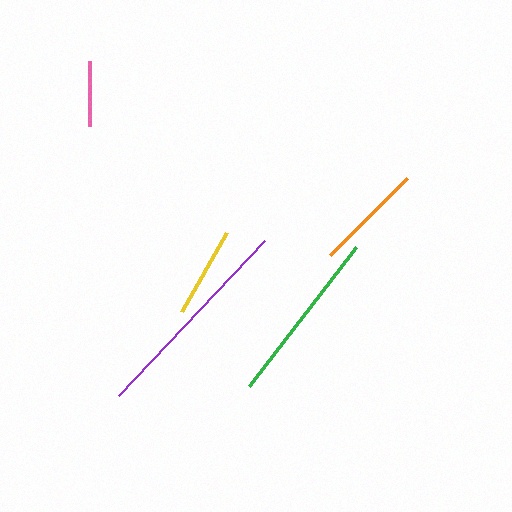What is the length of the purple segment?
The purple segment is approximately 213 pixels long.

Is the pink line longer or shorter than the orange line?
The orange line is longer than the pink line.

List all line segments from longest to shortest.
From longest to shortest: purple, green, orange, yellow, pink.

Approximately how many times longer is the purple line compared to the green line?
The purple line is approximately 1.2 times the length of the green line.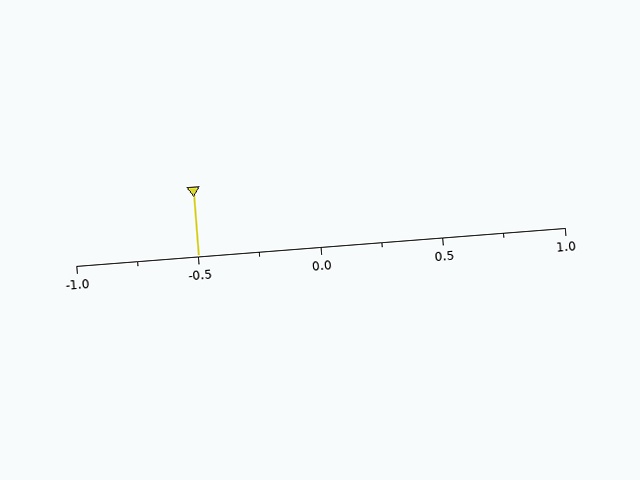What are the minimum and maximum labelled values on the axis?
The axis runs from -1.0 to 1.0.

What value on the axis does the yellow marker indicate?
The marker indicates approximately -0.5.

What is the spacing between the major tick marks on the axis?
The major ticks are spaced 0.5 apart.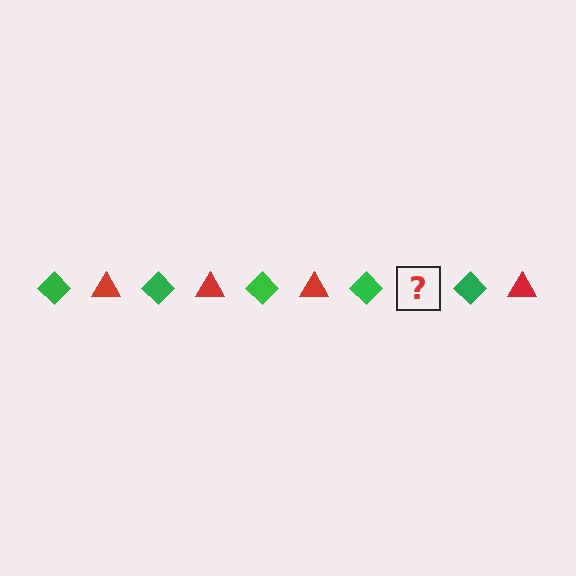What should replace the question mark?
The question mark should be replaced with a red triangle.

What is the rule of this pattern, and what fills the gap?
The rule is that the pattern alternates between green diamond and red triangle. The gap should be filled with a red triangle.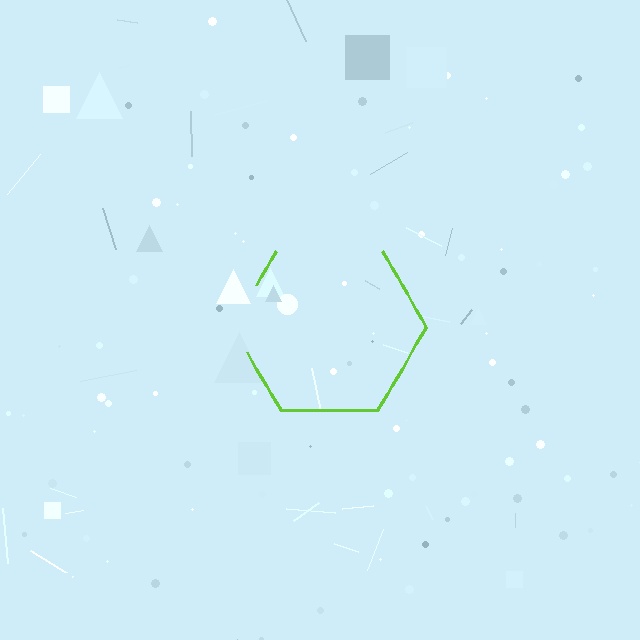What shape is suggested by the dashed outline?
The dashed outline suggests a hexagon.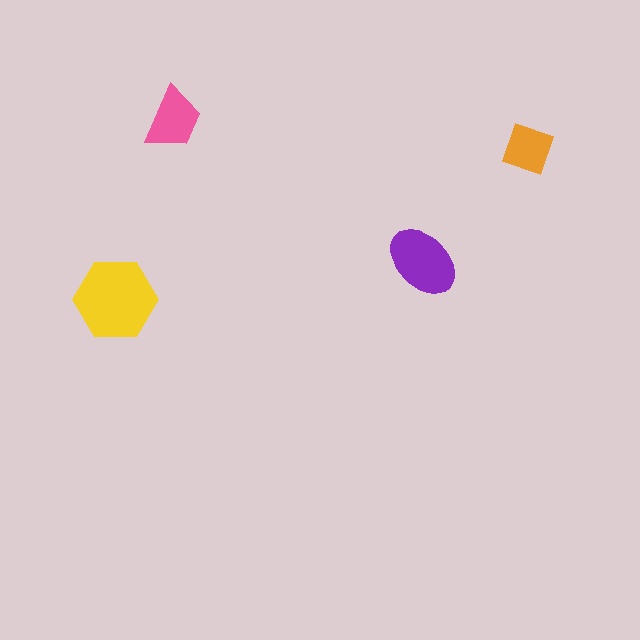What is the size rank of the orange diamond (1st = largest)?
4th.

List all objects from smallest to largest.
The orange diamond, the pink trapezoid, the purple ellipse, the yellow hexagon.